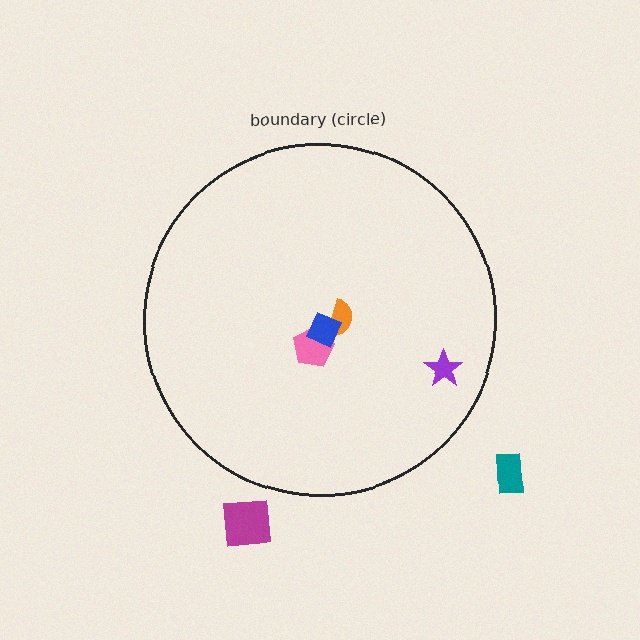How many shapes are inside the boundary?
4 inside, 2 outside.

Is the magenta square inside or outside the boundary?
Outside.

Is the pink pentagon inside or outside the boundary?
Inside.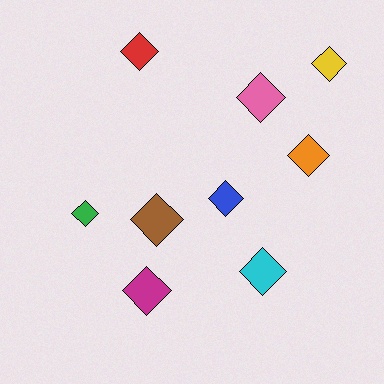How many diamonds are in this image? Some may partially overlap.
There are 9 diamonds.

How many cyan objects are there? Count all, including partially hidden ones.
There is 1 cyan object.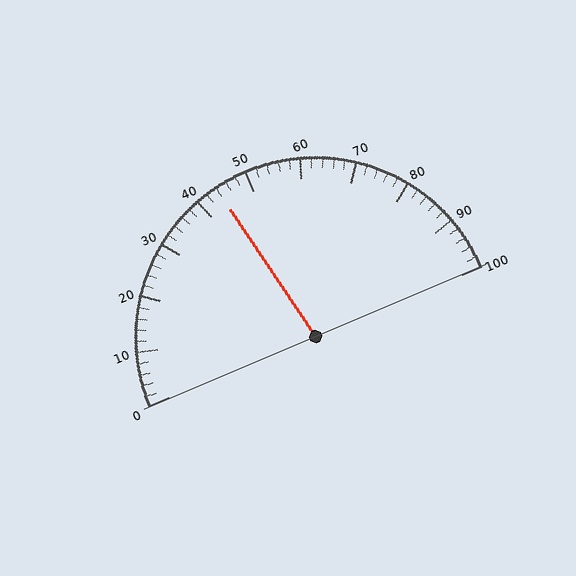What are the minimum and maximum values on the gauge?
The gauge ranges from 0 to 100.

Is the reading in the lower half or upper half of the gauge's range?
The reading is in the lower half of the range (0 to 100).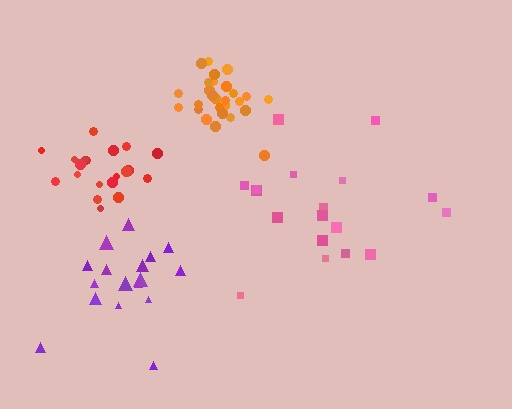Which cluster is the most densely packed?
Orange.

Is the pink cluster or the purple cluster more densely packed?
Purple.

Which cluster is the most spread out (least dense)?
Pink.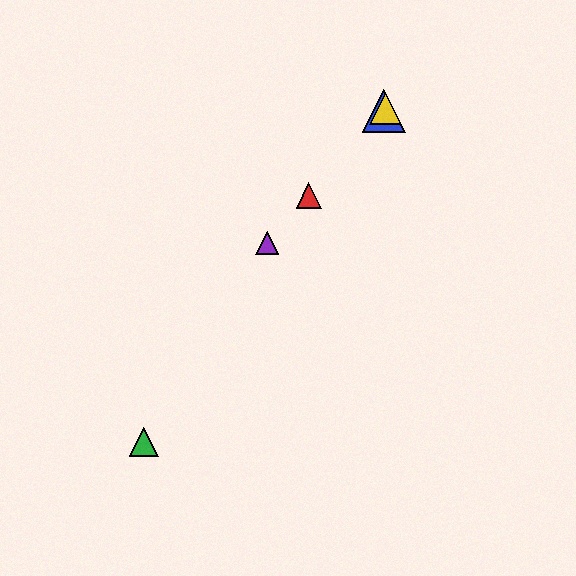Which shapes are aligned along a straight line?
The red triangle, the blue triangle, the yellow triangle, the purple triangle are aligned along a straight line.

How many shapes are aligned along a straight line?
4 shapes (the red triangle, the blue triangle, the yellow triangle, the purple triangle) are aligned along a straight line.